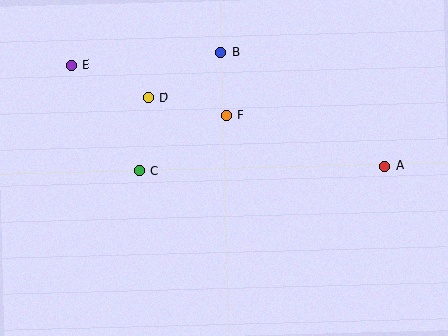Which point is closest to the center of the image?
Point F at (226, 115) is closest to the center.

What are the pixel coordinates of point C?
Point C is at (139, 171).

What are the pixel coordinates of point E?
Point E is at (72, 65).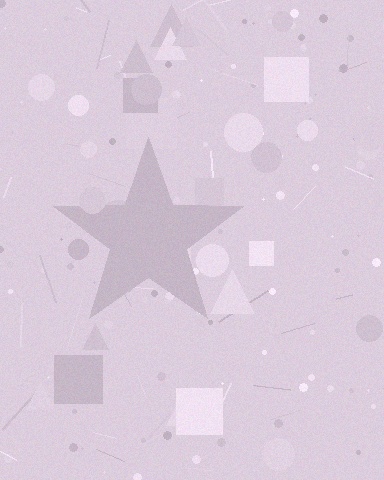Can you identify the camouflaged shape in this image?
The camouflaged shape is a star.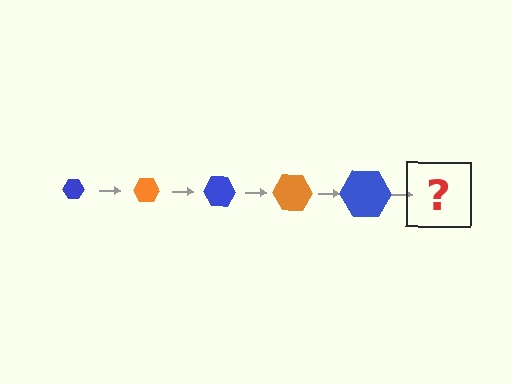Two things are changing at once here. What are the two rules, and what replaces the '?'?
The two rules are that the hexagon grows larger each step and the color cycles through blue and orange. The '?' should be an orange hexagon, larger than the previous one.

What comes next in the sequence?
The next element should be an orange hexagon, larger than the previous one.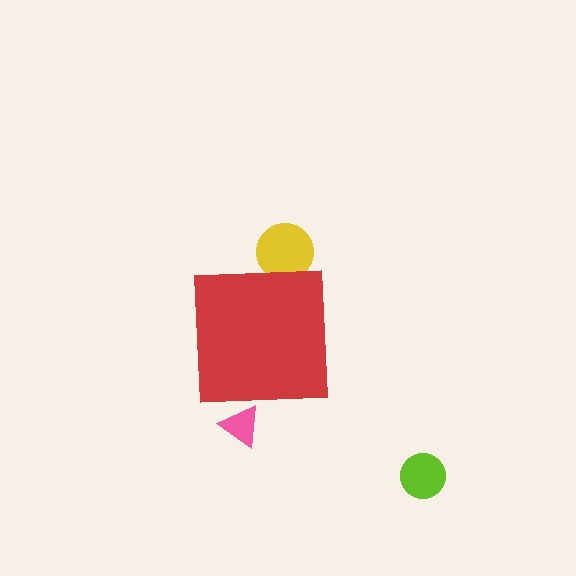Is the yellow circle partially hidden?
Yes, the yellow circle is partially hidden behind the red square.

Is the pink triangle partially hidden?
Yes, the pink triangle is partially hidden behind the red square.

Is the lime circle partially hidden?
No, the lime circle is fully visible.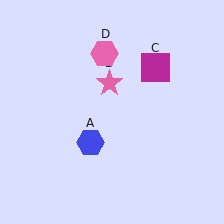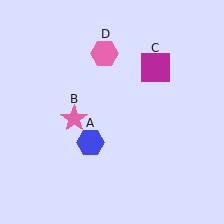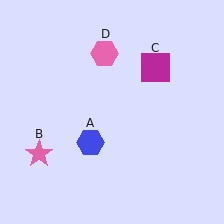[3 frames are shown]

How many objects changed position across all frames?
1 object changed position: pink star (object B).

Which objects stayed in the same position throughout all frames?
Blue hexagon (object A) and magenta square (object C) and pink hexagon (object D) remained stationary.